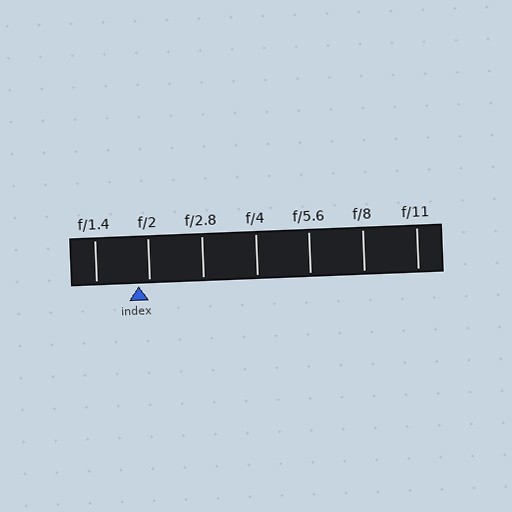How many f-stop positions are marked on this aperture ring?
There are 7 f-stop positions marked.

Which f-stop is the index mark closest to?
The index mark is closest to f/2.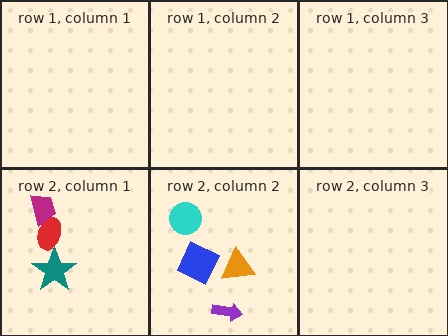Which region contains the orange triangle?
The row 2, column 2 region.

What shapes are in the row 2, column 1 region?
The red ellipse, the magenta trapezoid, the teal star.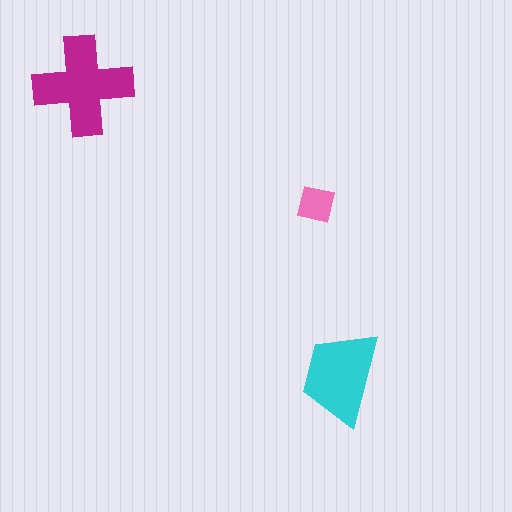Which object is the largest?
The magenta cross.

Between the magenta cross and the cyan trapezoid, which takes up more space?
The magenta cross.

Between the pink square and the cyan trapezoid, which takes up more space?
The cyan trapezoid.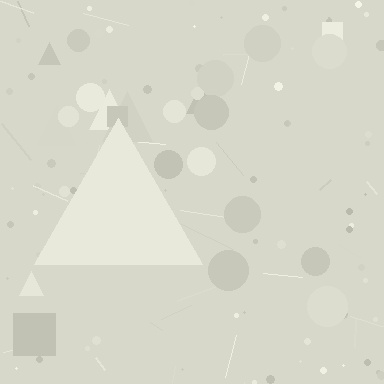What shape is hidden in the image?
A triangle is hidden in the image.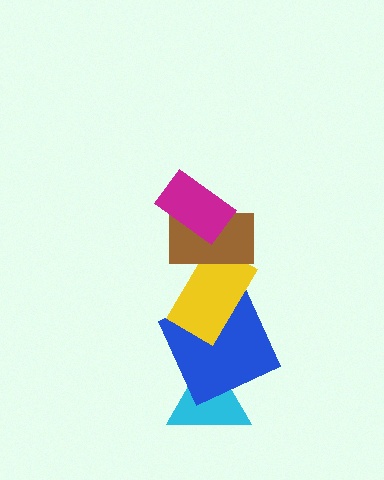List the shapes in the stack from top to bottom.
From top to bottom: the magenta rectangle, the brown rectangle, the yellow rectangle, the blue square, the cyan triangle.